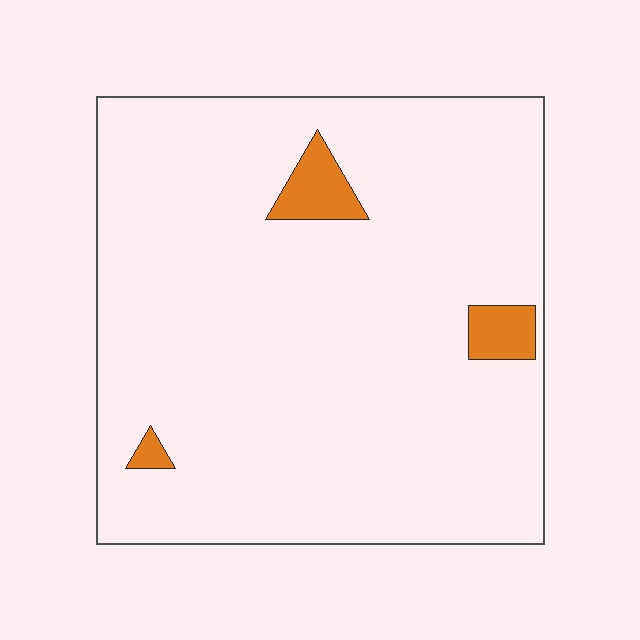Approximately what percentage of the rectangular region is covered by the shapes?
Approximately 5%.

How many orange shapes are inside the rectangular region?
3.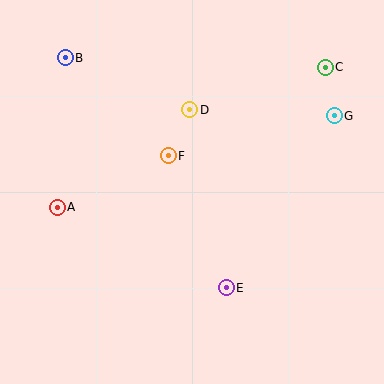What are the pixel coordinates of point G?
Point G is at (334, 116).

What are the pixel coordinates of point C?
Point C is at (325, 67).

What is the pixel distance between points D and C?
The distance between D and C is 142 pixels.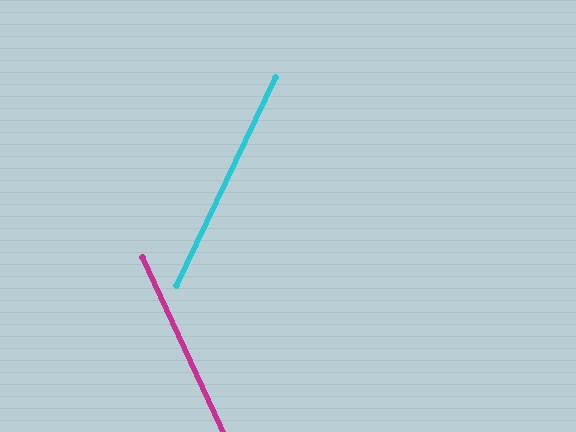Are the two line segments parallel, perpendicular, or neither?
Neither parallel nor perpendicular — they differ by about 50°.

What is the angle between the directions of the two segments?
Approximately 50 degrees.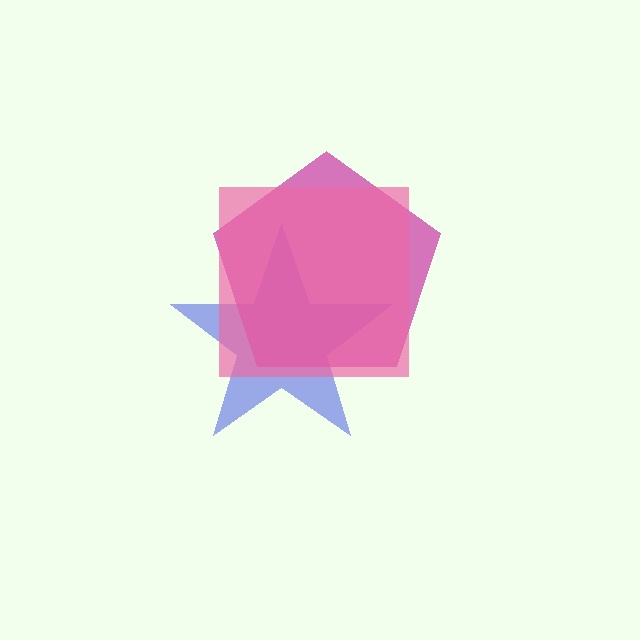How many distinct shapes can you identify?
There are 3 distinct shapes: a blue star, a magenta pentagon, a pink square.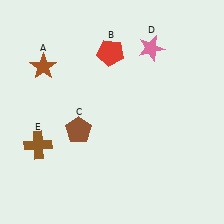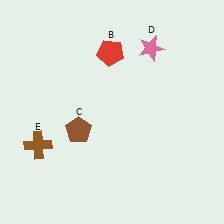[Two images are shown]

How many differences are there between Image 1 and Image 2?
There is 1 difference between the two images.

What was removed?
The brown star (A) was removed in Image 2.